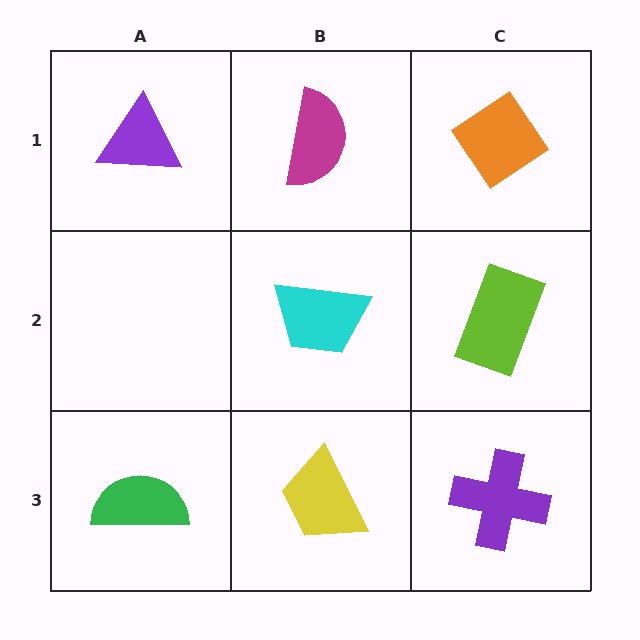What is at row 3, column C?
A purple cross.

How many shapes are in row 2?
2 shapes.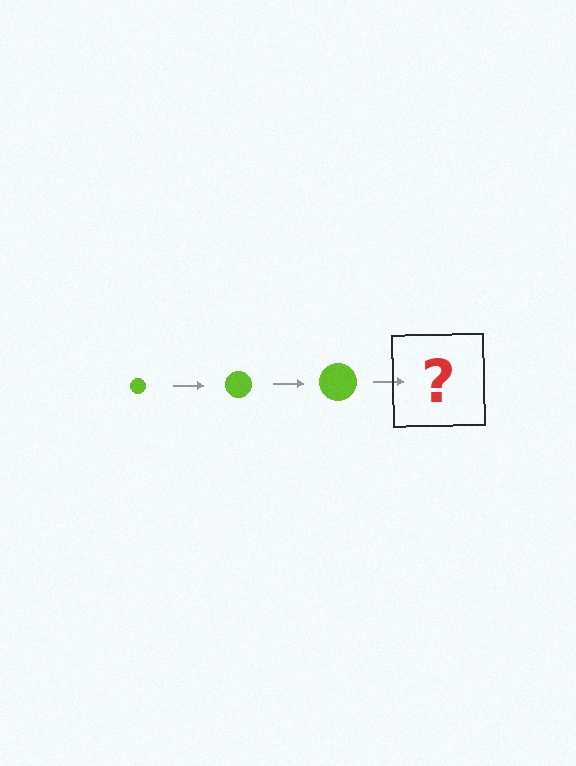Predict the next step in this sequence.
The next step is a lime circle, larger than the previous one.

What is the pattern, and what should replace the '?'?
The pattern is that the circle gets progressively larger each step. The '?' should be a lime circle, larger than the previous one.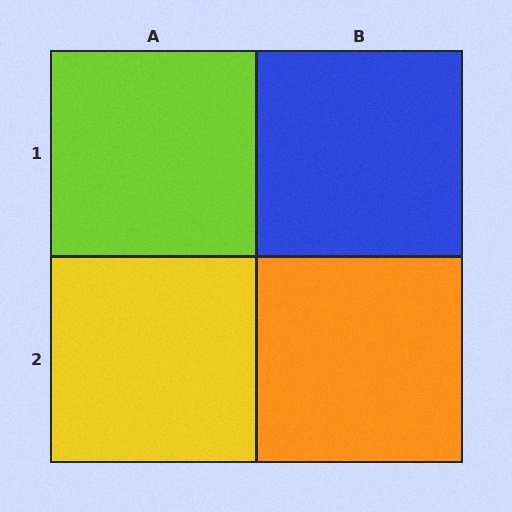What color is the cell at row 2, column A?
Yellow.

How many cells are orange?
1 cell is orange.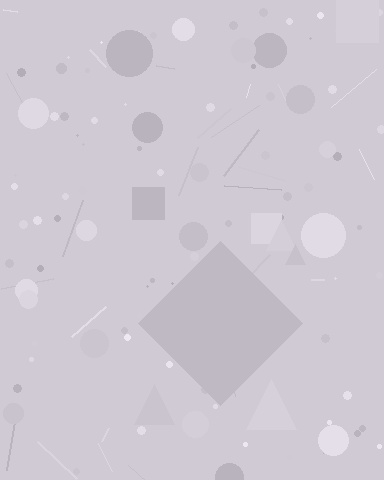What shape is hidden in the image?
A diamond is hidden in the image.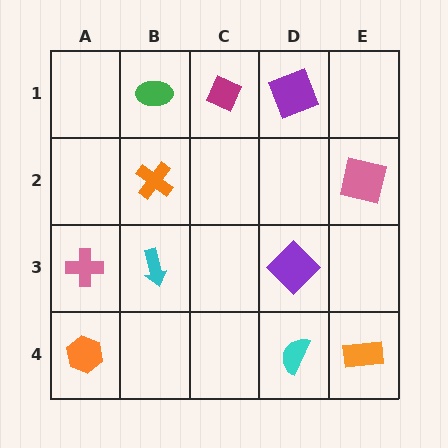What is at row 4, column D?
A cyan semicircle.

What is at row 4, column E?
An orange rectangle.